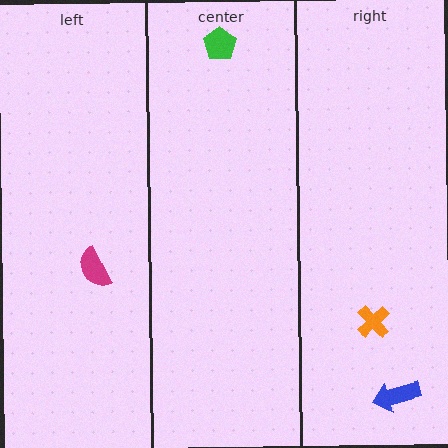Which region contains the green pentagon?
The center region.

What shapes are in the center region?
The green pentagon.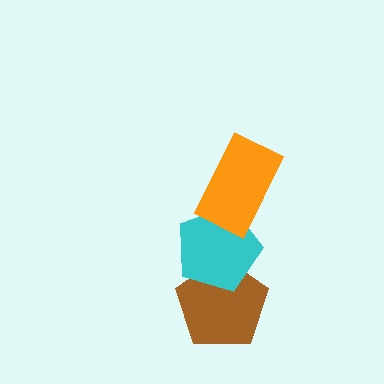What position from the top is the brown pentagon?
The brown pentagon is 3rd from the top.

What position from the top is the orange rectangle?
The orange rectangle is 1st from the top.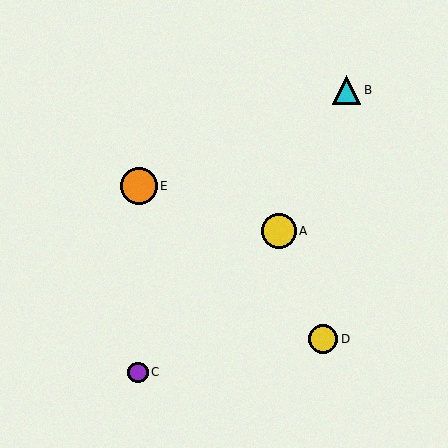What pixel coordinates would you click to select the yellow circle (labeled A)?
Click at (279, 231) to select the yellow circle A.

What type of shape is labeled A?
Shape A is a yellow circle.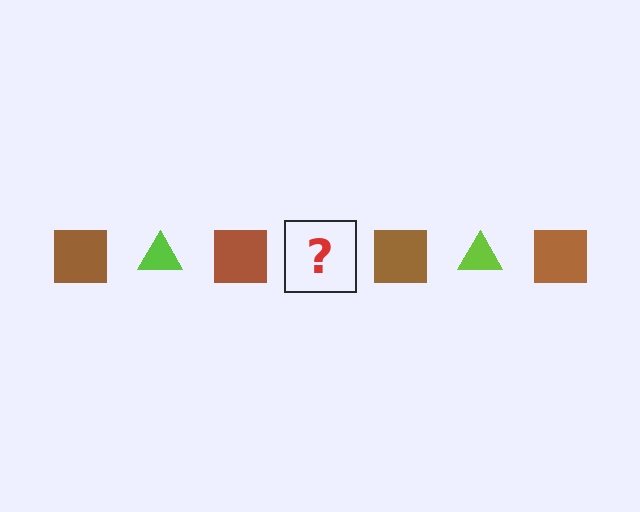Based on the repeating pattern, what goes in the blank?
The blank should be a lime triangle.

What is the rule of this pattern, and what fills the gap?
The rule is that the pattern alternates between brown square and lime triangle. The gap should be filled with a lime triangle.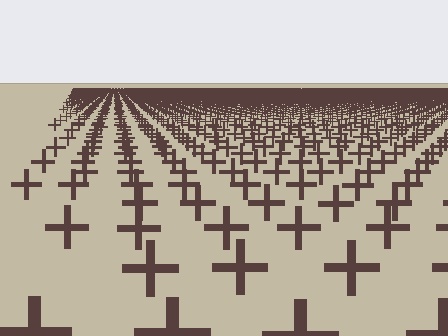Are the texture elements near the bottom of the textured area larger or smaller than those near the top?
Larger. Near the bottom, elements are closer to the viewer and appear at a bigger on-screen size.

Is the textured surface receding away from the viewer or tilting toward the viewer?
The surface is receding away from the viewer. Texture elements get smaller and denser toward the top.